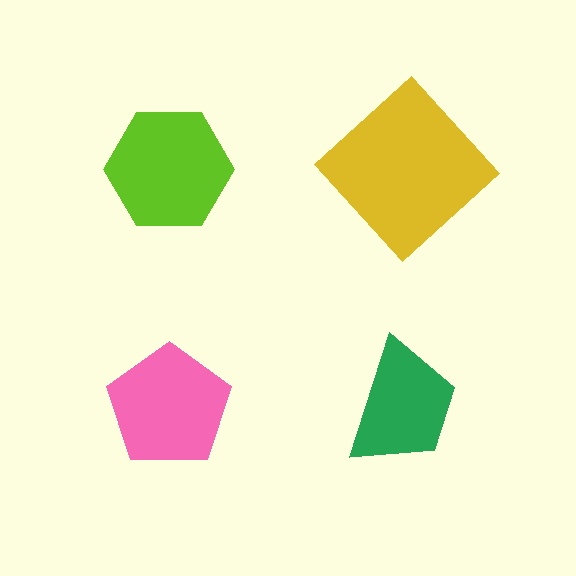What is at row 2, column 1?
A pink pentagon.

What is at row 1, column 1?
A lime hexagon.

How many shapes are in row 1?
2 shapes.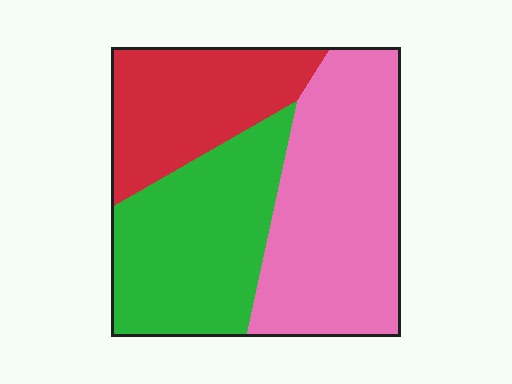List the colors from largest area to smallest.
From largest to smallest: pink, green, red.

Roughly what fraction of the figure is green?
Green takes up about one third (1/3) of the figure.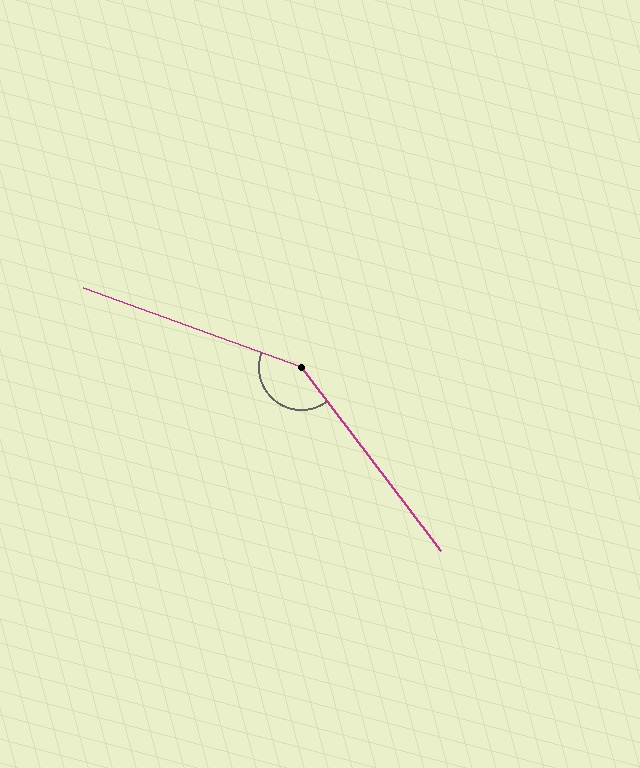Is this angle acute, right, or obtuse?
It is obtuse.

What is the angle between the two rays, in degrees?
Approximately 147 degrees.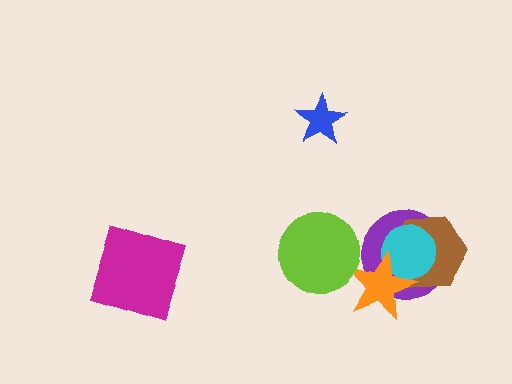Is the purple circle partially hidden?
Yes, it is partially covered by another shape.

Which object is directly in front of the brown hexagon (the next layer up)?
The cyan circle is directly in front of the brown hexagon.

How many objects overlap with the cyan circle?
3 objects overlap with the cyan circle.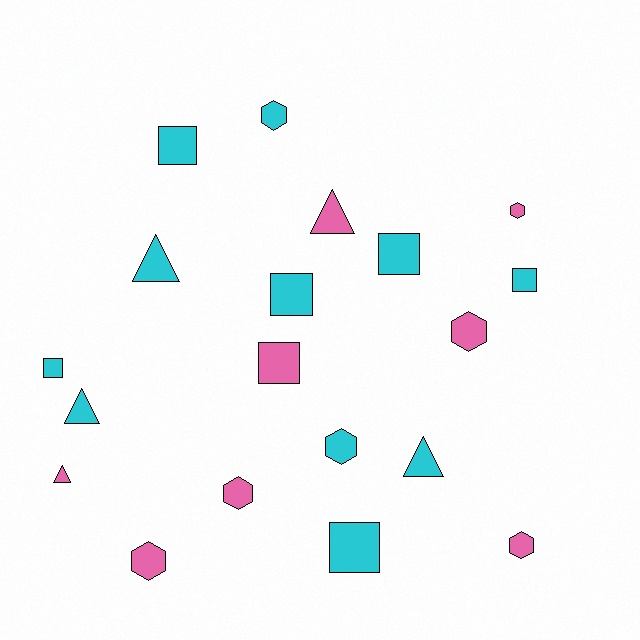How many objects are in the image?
There are 19 objects.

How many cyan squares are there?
There are 6 cyan squares.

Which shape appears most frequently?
Square, with 7 objects.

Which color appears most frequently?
Cyan, with 11 objects.